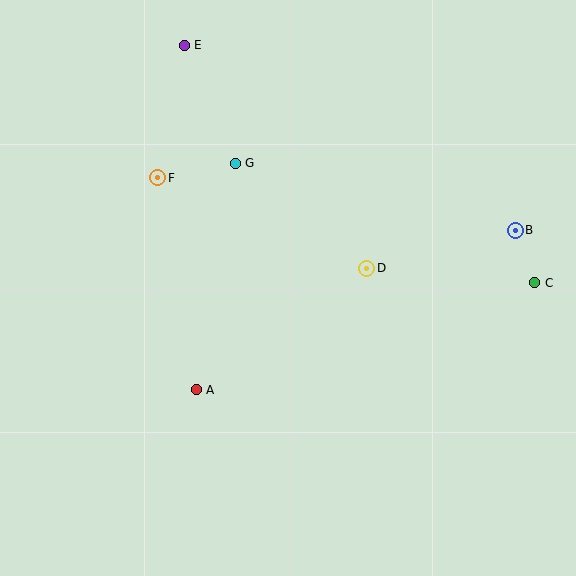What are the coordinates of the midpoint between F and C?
The midpoint between F and C is at (346, 230).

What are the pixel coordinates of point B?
Point B is at (515, 230).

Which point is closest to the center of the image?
Point D at (367, 268) is closest to the center.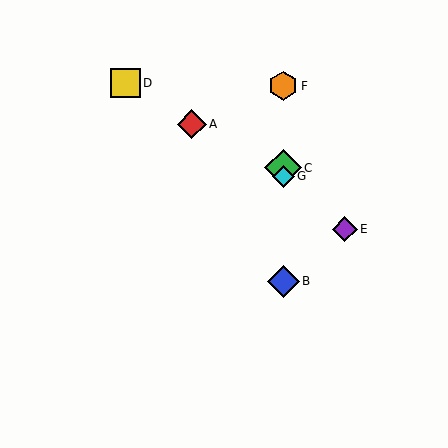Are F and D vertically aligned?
No, F is at x≈283 and D is at x≈126.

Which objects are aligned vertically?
Objects B, C, F, G are aligned vertically.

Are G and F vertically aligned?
Yes, both are at x≈283.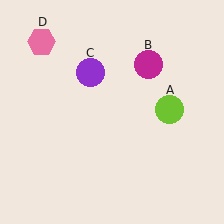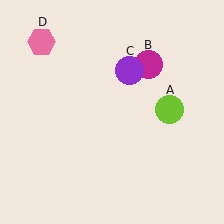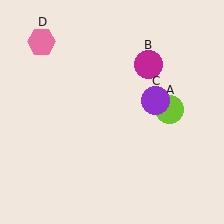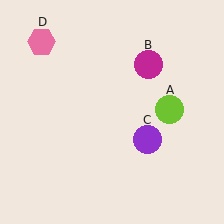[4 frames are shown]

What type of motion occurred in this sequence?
The purple circle (object C) rotated clockwise around the center of the scene.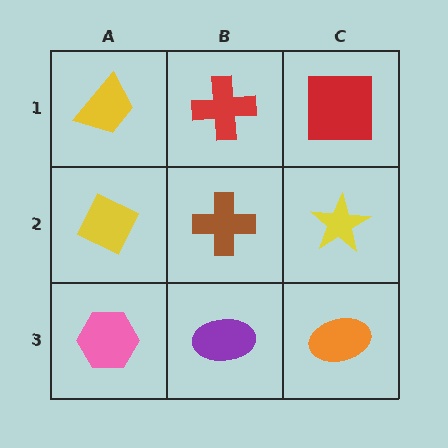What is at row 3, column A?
A pink hexagon.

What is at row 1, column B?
A red cross.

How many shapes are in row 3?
3 shapes.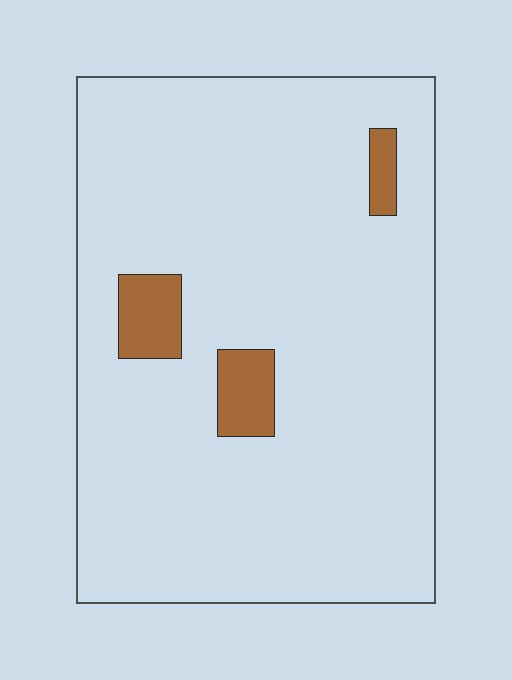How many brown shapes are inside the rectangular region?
3.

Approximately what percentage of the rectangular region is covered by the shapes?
Approximately 5%.